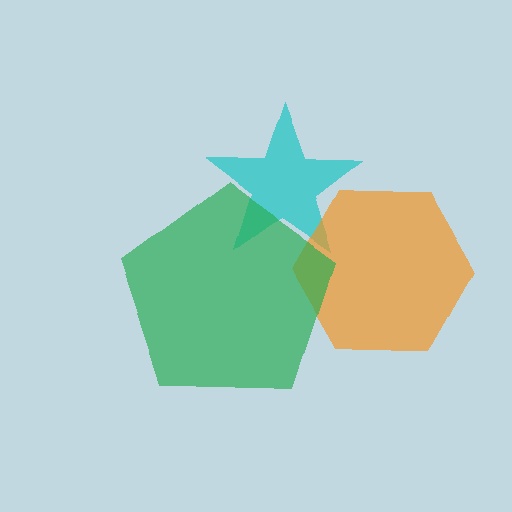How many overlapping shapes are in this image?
There are 3 overlapping shapes in the image.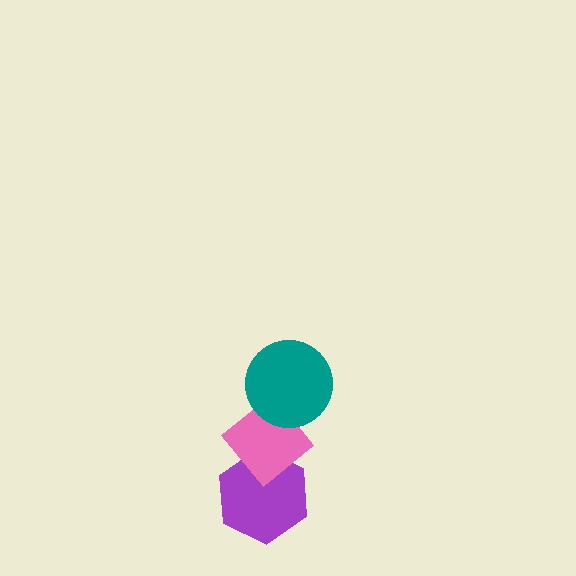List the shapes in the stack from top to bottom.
From top to bottom: the teal circle, the pink diamond, the purple hexagon.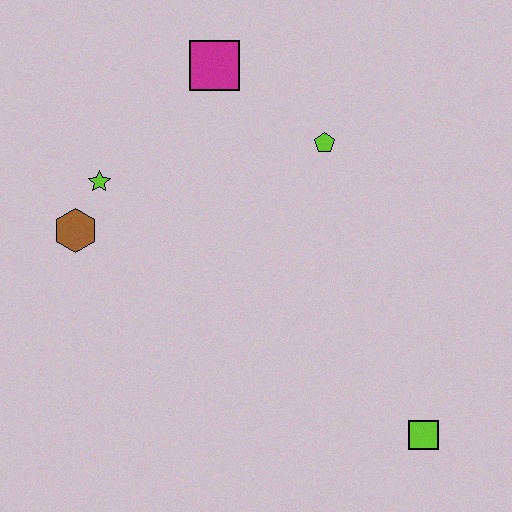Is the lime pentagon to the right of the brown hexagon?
Yes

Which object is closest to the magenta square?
The lime pentagon is closest to the magenta square.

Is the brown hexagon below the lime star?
Yes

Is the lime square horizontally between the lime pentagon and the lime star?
No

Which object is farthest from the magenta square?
The lime square is farthest from the magenta square.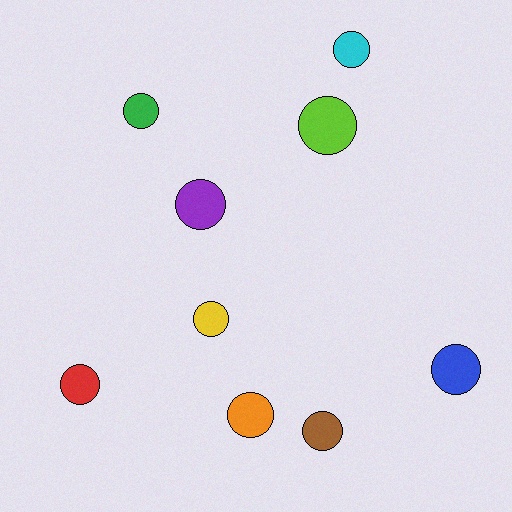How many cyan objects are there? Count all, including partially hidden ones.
There is 1 cyan object.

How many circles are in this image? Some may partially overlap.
There are 9 circles.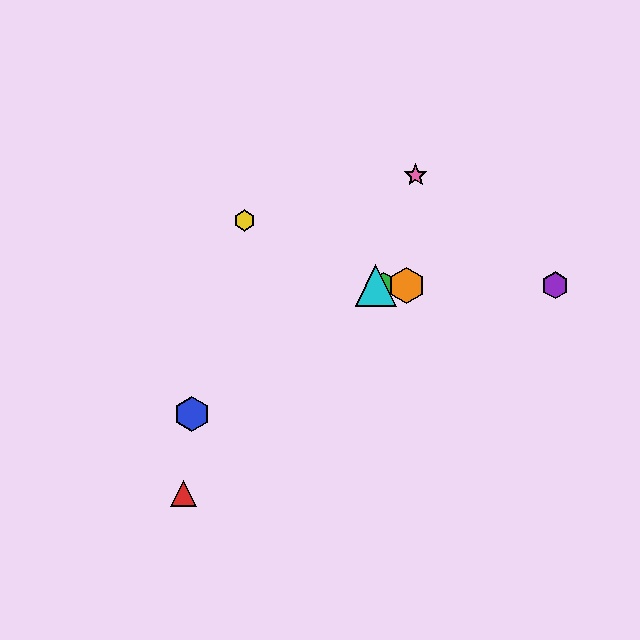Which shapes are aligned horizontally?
The green hexagon, the purple hexagon, the orange hexagon, the cyan triangle are aligned horizontally.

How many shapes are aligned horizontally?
4 shapes (the green hexagon, the purple hexagon, the orange hexagon, the cyan triangle) are aligned horizontally.